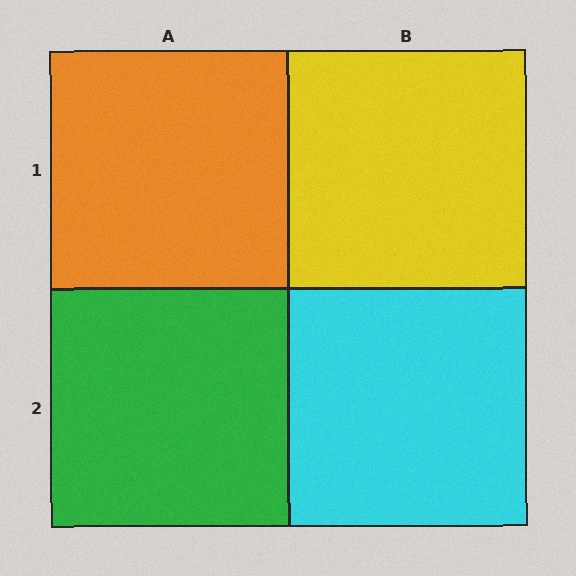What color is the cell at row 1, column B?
Yellow.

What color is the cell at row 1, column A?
Orange.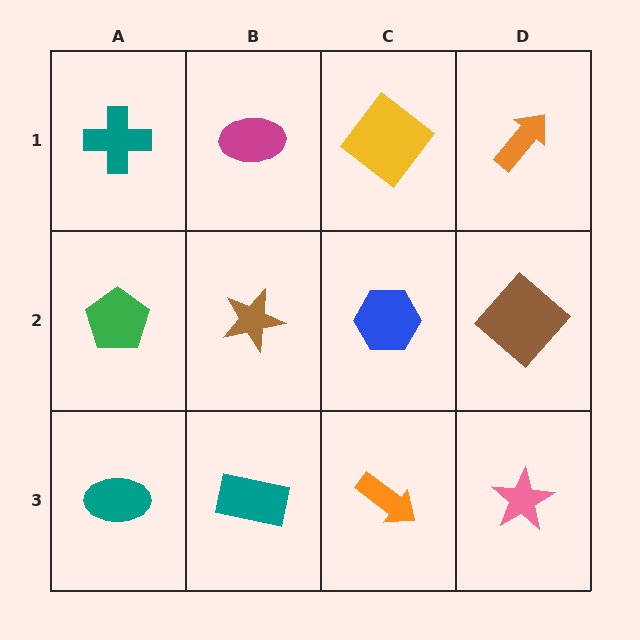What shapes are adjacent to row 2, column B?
A magenta ellipse (row 1, column B), a teal rectangle (row 3, column B), a green pentagon (row 2, column A), a blue hexagon (row 2, column C).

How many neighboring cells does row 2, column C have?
4.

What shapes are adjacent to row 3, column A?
A green pentagon (row 2, column A), a teal rectangle (row 3, column B).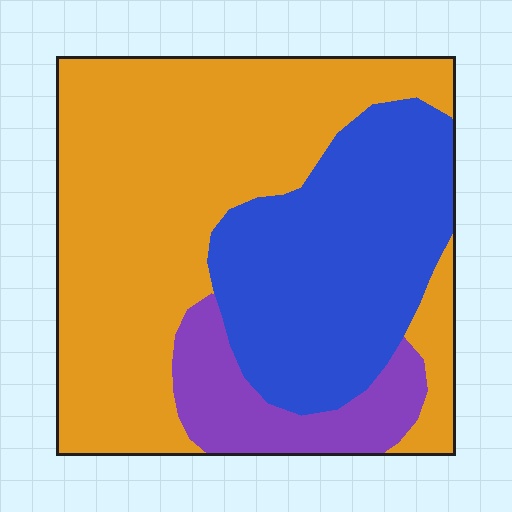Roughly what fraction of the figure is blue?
Blue takes up between a sixth and a third of the figure.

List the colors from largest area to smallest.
From largest to smallest: orange, blue, purple.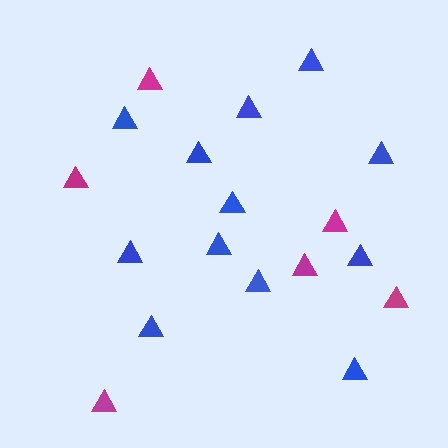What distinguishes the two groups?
There are 2 groups: one group of magenta triangles (6) and one group of blue triangles (12).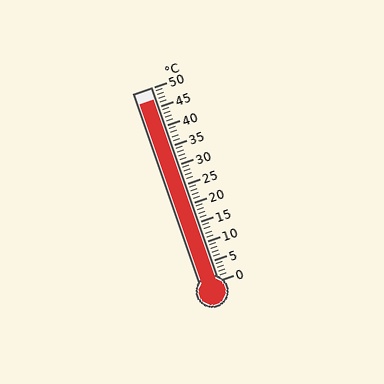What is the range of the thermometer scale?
The thermometer scale ranges from 0°C to 50°C.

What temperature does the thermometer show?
The thermometer shows approximately 47°C.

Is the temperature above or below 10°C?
The temperature is above 10°C.